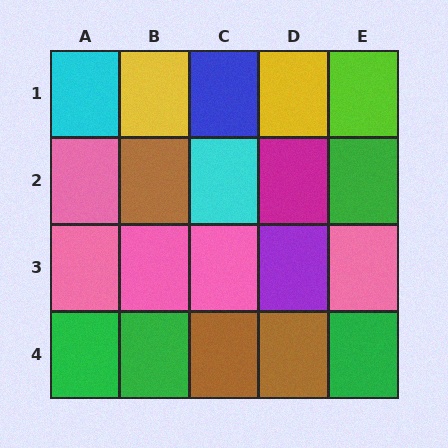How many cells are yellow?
2 cells are yellow.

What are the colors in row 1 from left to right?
Cyan, yellow, blue, yellow, lime.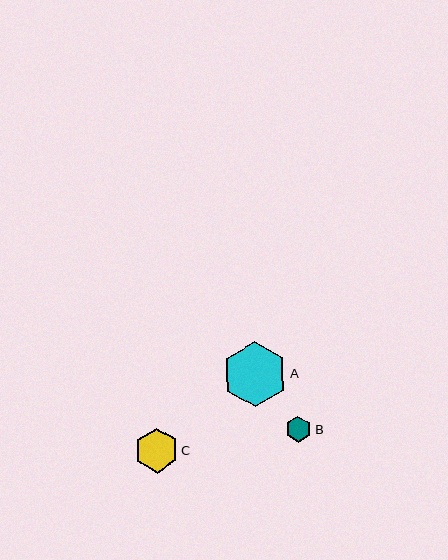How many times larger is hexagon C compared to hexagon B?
Hexagon C is approximately 1.7 times the size of hexagon B.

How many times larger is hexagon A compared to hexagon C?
Hexagon A is approximately 1.5 times the size of hexagon C.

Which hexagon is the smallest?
Hexagon B is the smallest with a size of approximately 26 pixels.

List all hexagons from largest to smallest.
From largest to smallest: A, C, B.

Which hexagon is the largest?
Hexagon A is the largest with a size of approximately 65 pixels.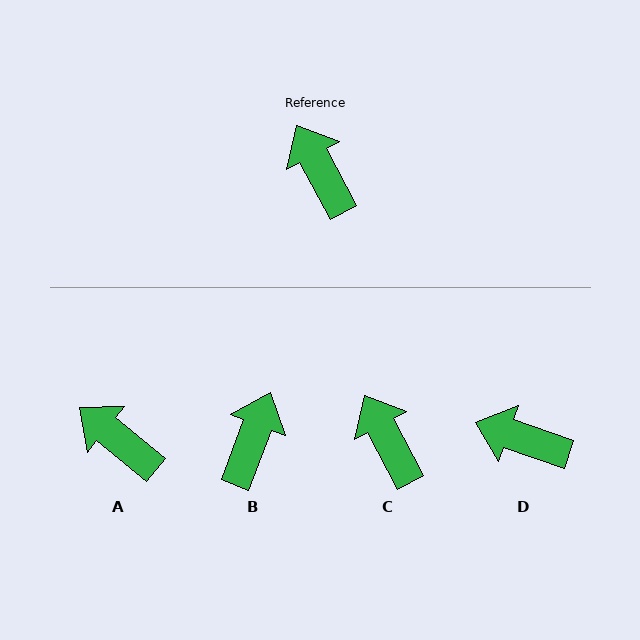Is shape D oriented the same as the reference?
No, it is off by about 43 degrees.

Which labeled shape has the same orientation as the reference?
C.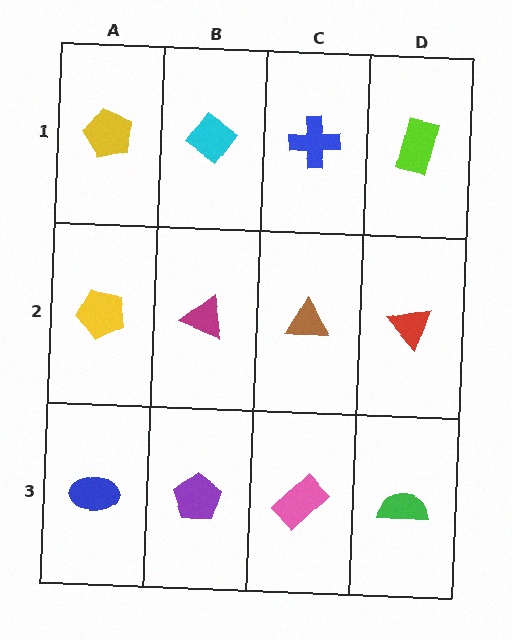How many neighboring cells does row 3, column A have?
2.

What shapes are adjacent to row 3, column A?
A yellow pentagon (row 2, column A), a purple pentagon (row 3, column B).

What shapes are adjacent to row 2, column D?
A lime rectangle (row 1, column D), a green semicircle (row 3, column D), a brown triangle (row 2, column C).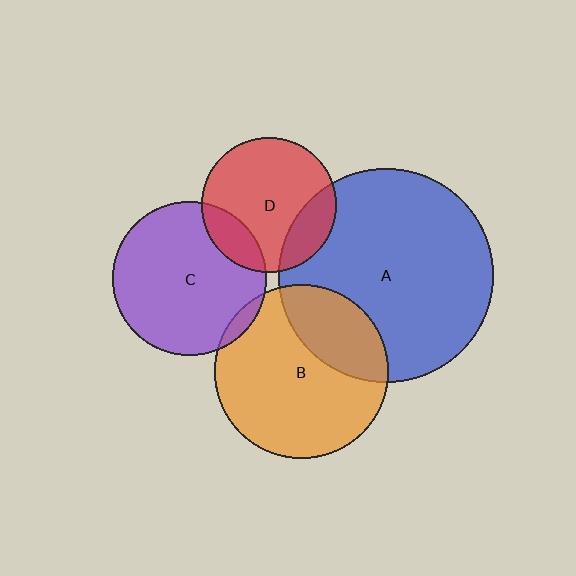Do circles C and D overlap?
Yes.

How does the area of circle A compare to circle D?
Approximately 2.5 times.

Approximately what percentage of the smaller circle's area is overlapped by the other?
Approximately 15%.